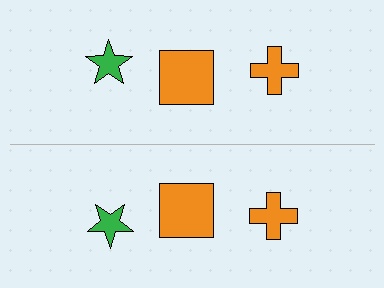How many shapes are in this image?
There are 6 shapes in this image.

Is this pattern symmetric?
Yes, this pattern has bilateral (reflection) symmetry.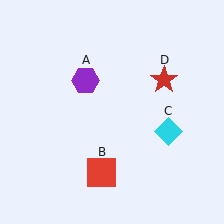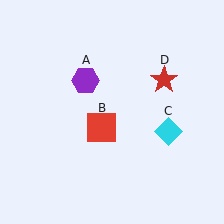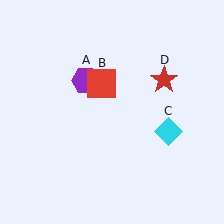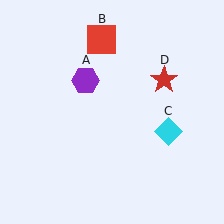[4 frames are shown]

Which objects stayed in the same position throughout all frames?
Purple hexagon (object A) and cyan diamond (object C) and red star (object D) remained stationary.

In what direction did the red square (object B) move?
The red square (object B) moved up.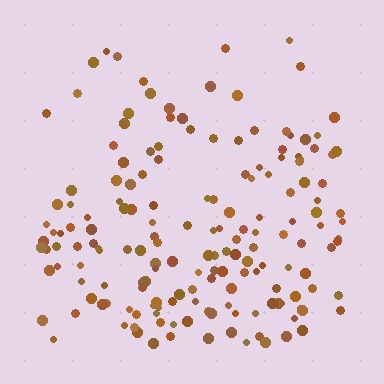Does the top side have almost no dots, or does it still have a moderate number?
Still a moderate number, just noticeably fewer than the bottom.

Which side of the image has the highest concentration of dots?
The bottom.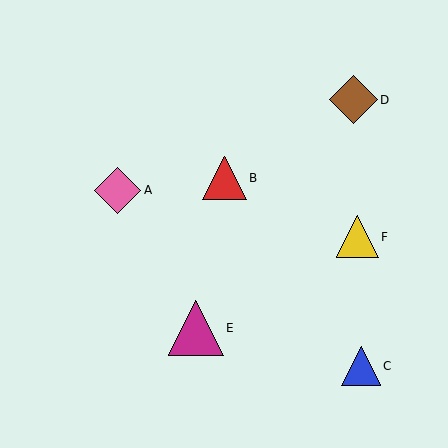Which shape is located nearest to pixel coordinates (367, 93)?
The brown diamond (labeled D) at (354, 100) is nearest to that location.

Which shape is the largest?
The magenta triangle (labeled E) is the largest.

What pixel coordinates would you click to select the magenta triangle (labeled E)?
Click at (196, 328) to select the magenta triangle E.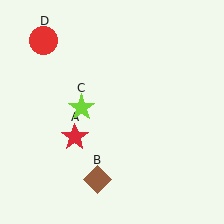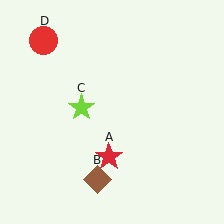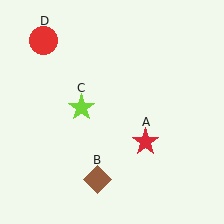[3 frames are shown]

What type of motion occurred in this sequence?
The red star (object A) rotated counterclockwise around the center of the scene.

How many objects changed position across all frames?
1 object changed position: red star (object A).